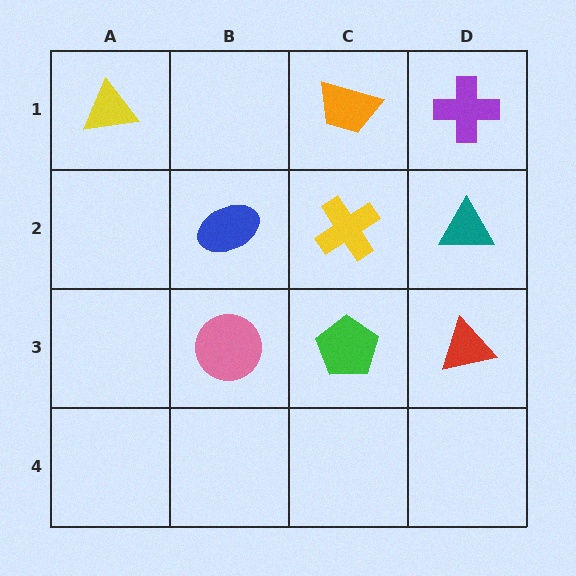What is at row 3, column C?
A green pentagon.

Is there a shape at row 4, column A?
No, that cell is empty.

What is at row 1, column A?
A yellow triangle.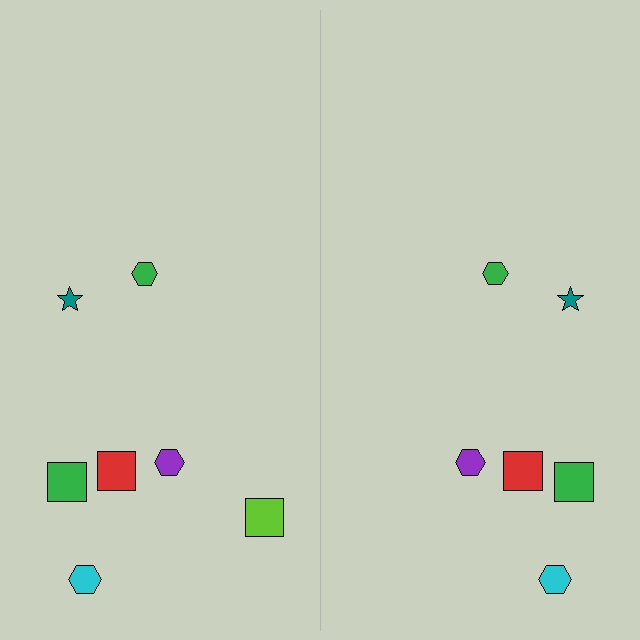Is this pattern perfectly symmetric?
No, the pattern is not perfectly symmetric. A lime square is missing from the right side.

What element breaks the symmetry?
A lime square is missing from the right side.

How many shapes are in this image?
There are 13 shapes in this image.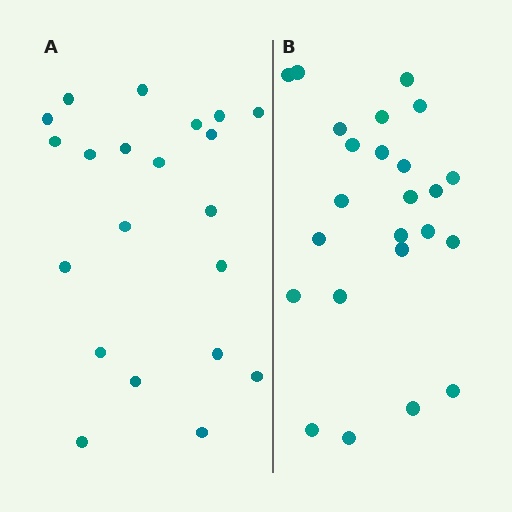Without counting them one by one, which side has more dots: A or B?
Region B (the right region) has more dots.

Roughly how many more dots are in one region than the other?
Region B has just a few more — roughly 2 or 3 more dots than region A.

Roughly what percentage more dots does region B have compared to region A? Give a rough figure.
About 15% more.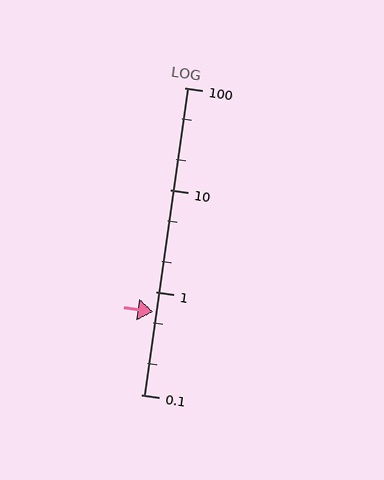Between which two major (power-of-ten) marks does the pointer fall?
The pointer is between 0.1 and 1.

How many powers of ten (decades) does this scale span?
The scale spans 3 decades, from 0.1 to 100.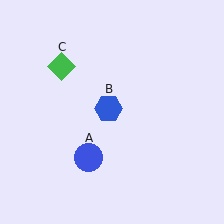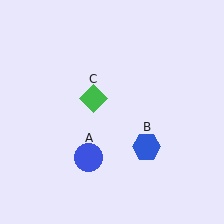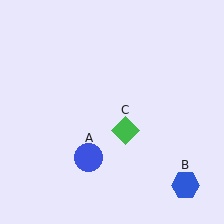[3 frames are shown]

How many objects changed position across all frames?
2 objects changed position: blue hexagon (object B), green diamond (object C).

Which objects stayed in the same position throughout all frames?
Blue circle (object A) remained stationary.